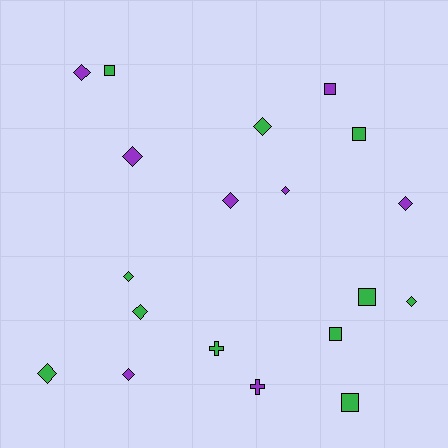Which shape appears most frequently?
Diamond, with 11 objects.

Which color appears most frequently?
Green, with 11 objects.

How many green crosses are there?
There is 1 green cross.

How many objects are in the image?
There are 19 objects.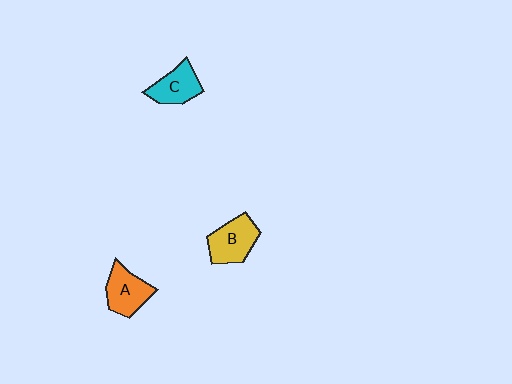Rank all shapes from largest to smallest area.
From largest to smallest: B (yellow), A (orange), C (cyan).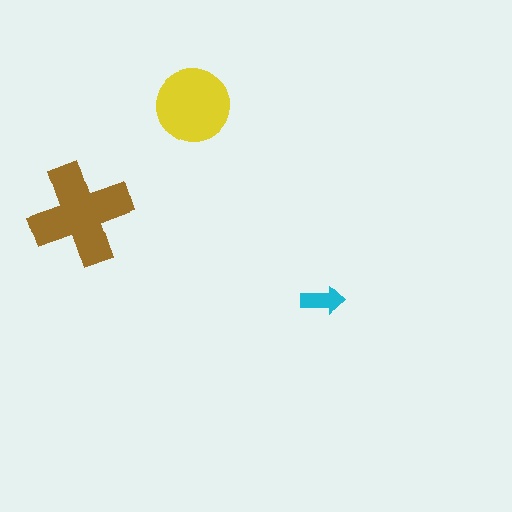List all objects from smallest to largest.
The cyan arrow, the yellow circle, the brown cross.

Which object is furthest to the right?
The cyan arrow is rightmost.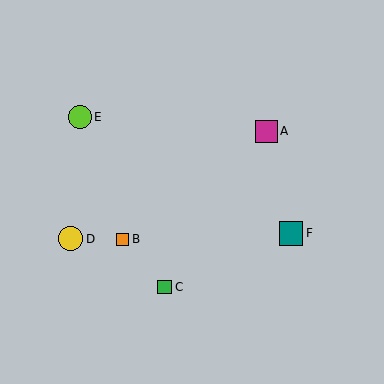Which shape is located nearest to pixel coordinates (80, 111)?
The lime circle (labeled E) at (80, 117) is nearest to that location.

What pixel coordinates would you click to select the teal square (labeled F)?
Click at (291, 233) to select the teal square F.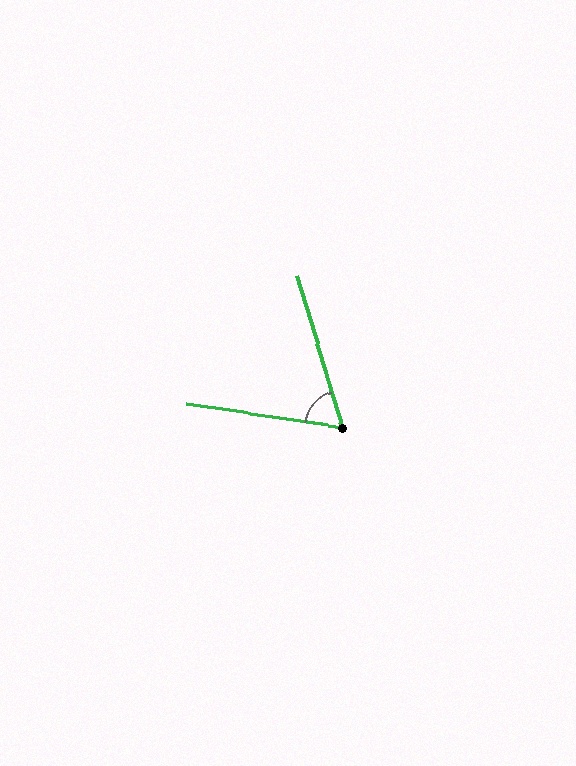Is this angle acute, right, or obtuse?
It is acute.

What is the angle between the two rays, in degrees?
Approximately 65 degrees.